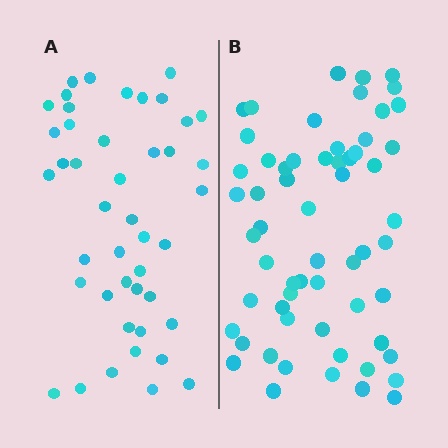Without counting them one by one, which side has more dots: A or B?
Region B (the right region) has more dots.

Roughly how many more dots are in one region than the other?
Region B has approximately 15 more dots than region A.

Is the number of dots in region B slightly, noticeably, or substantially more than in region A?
Region B has noticeably more, but not dramatically so. The ratio is roughly 1.4 to 1.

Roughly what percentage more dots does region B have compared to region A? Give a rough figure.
About 35% more.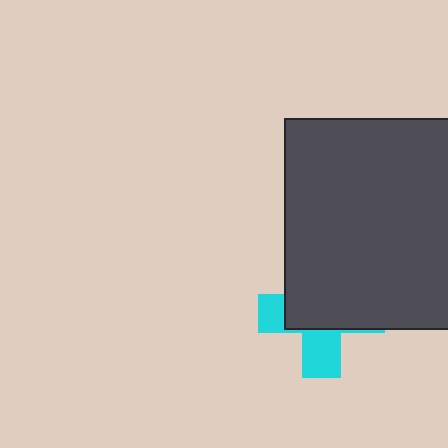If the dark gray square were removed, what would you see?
You would see the complete cyan cross.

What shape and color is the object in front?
The object in front is a dark gray square.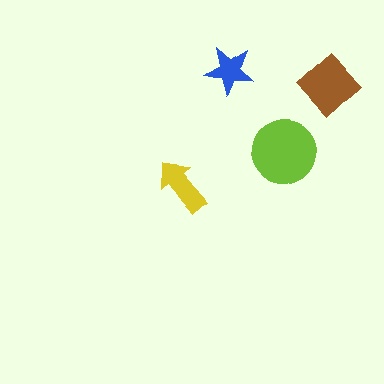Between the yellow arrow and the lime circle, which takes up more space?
The lime circle.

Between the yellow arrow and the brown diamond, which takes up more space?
The brown diamond.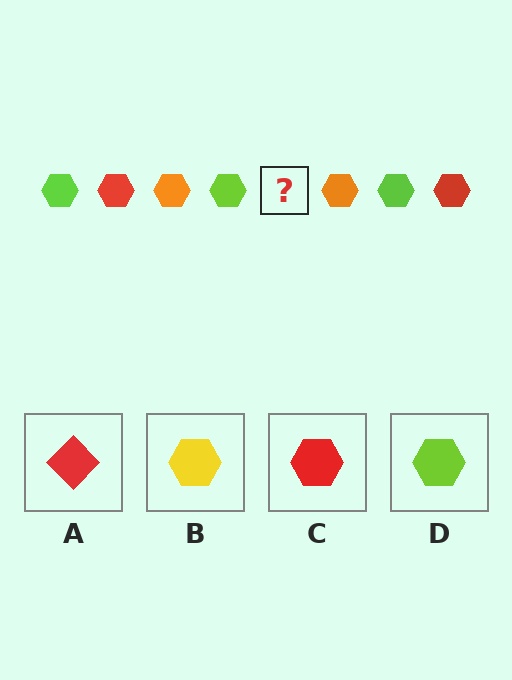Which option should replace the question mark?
Option C.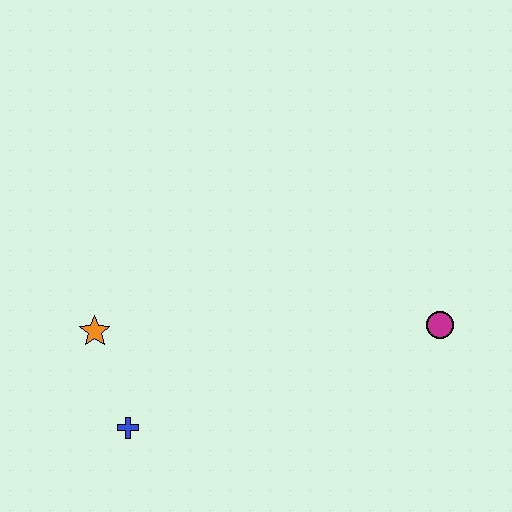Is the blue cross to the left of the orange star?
No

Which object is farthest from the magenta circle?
The orange star is farthest from the magenta circle.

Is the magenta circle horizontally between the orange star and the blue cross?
No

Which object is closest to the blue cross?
The orange star is closest to the blue cross.